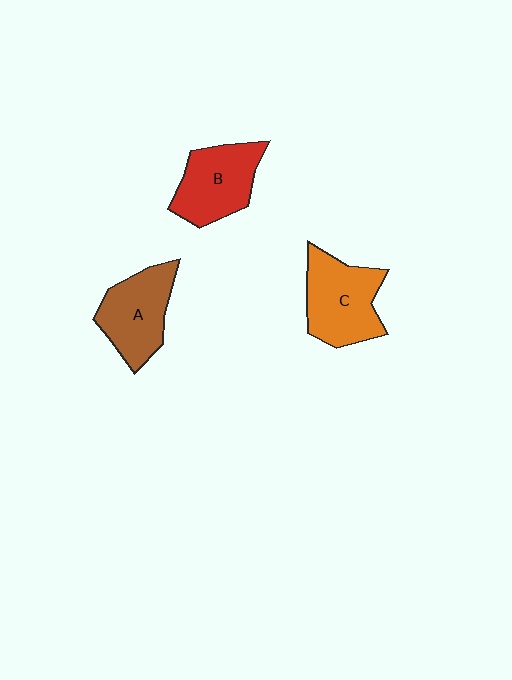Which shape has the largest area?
Shape C (orange).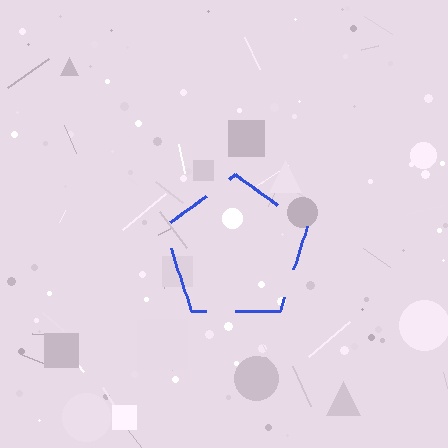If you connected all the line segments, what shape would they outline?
They would outline a pentagon.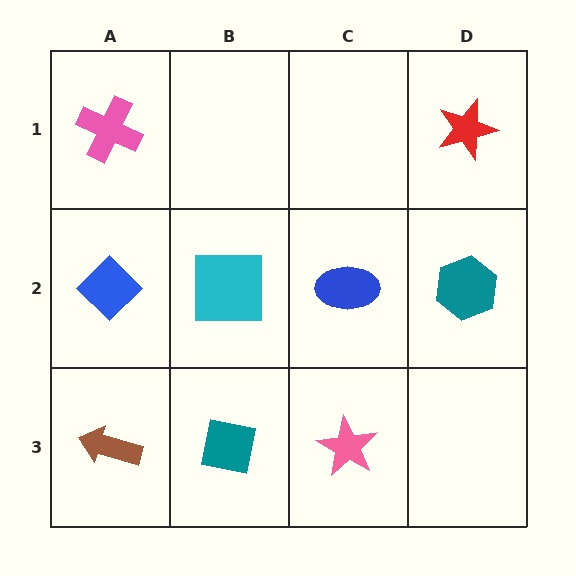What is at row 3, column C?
A pink star.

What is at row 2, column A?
A blue diamond.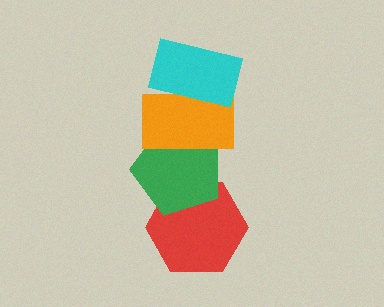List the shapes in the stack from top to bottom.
From top to bottom: the cyan rectangle, the orange rectangle, the green pentagon, the red hexagon.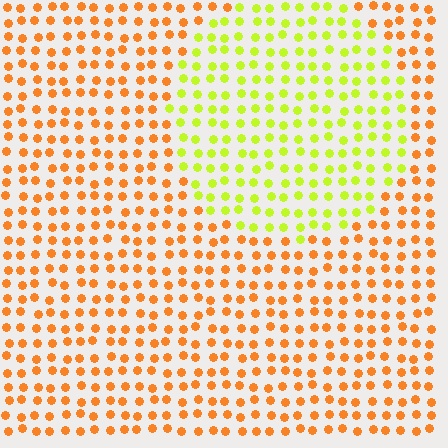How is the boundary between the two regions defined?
The boundary is defined purely by a slight shift in hue (about 50 degrees). Spacing, size, and orientation are identical on both sides.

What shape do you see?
I see a circle.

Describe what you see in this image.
The image is filled with small orange elements in a uniform arrangement. A circle-shaped region is visible where the elements are tinted to a slightly different hue, forming a subtle color boundary.